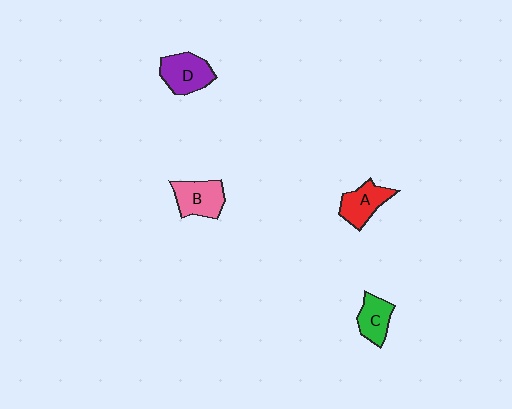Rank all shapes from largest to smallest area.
From largest to smallest: D (purple), B (pink), A (red), C (green).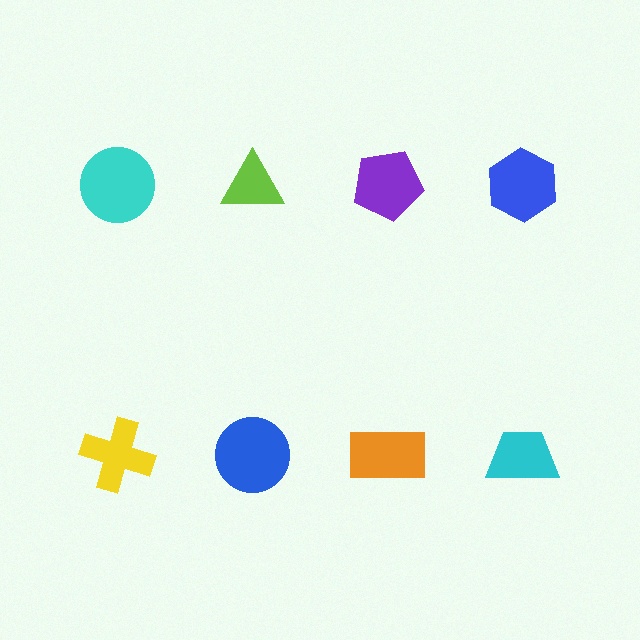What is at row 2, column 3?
An orange rectangle.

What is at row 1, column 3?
A purple pentagon.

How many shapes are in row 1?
4 shapes.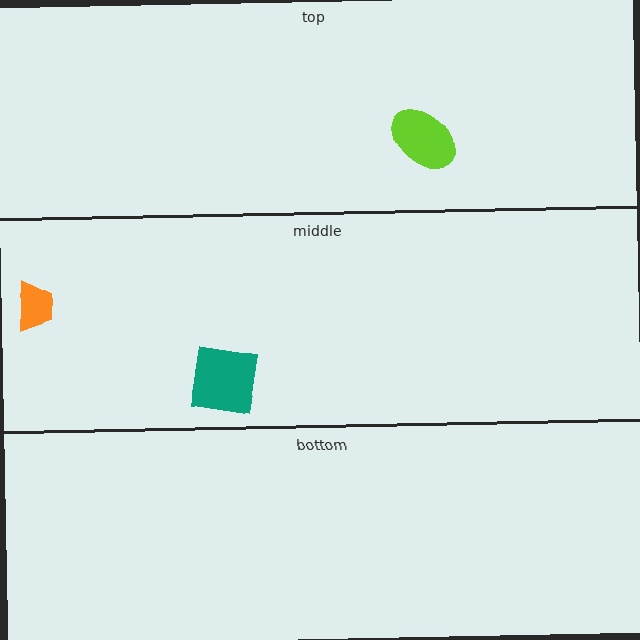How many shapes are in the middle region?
2.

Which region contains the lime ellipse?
The top region.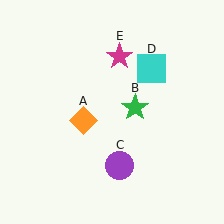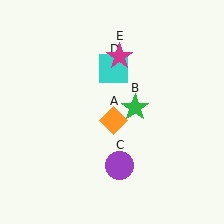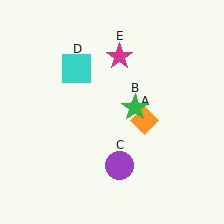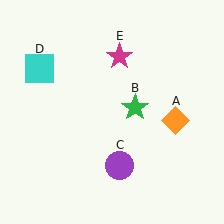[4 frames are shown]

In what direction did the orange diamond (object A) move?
The orange diamond (object A) moved right.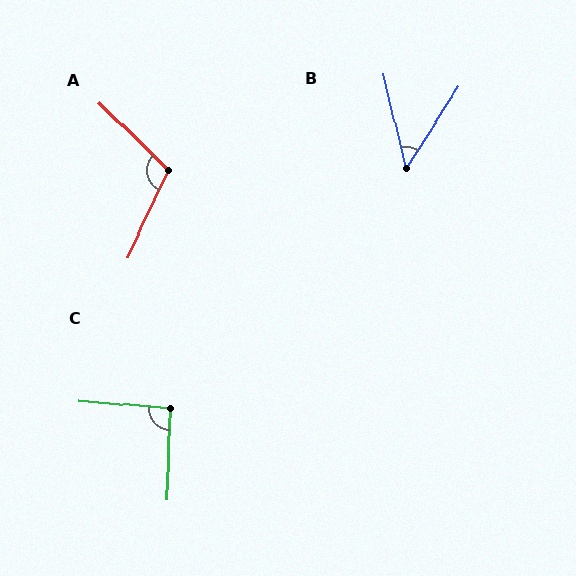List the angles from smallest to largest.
B (47°), C (92°), A (110°).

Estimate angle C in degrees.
Approximately 92 degrees.